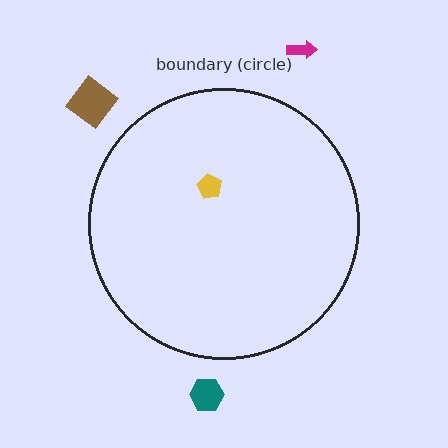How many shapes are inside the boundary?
1 inside, 3 outside.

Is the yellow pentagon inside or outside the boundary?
Inside.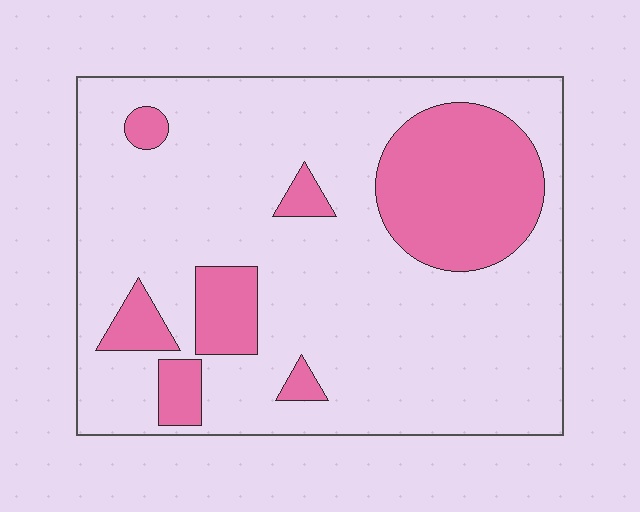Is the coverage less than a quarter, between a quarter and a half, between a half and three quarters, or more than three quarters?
Less than a quarter.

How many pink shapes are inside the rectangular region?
7.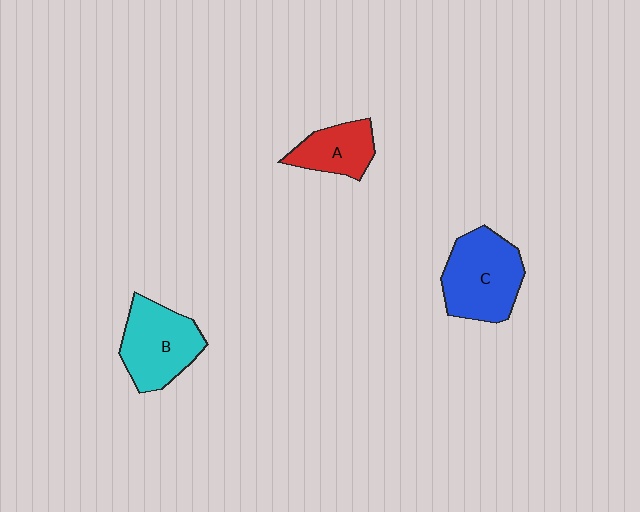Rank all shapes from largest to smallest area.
From largest to smallest: C (blue), B (cyan), A (red).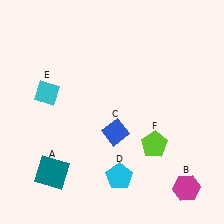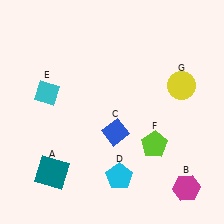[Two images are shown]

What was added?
A yellow circle (G) was added in Image 2.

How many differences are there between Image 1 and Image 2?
There is 1 difference between the two images.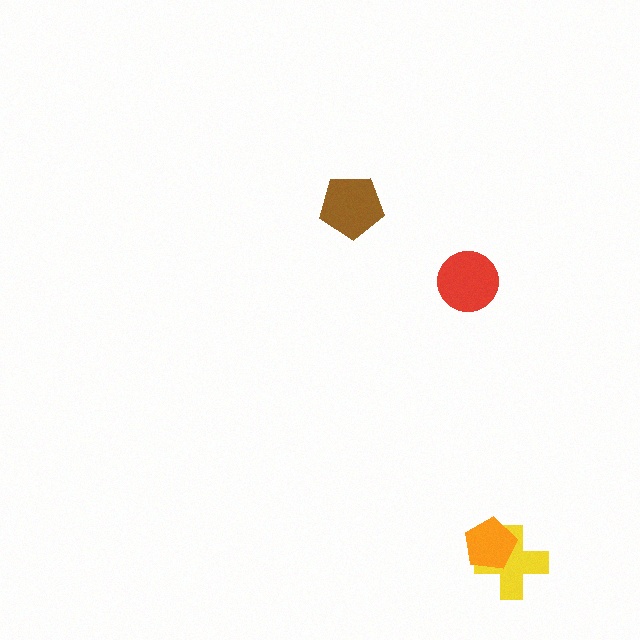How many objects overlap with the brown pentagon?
0 objects overlap with the brown pentagon.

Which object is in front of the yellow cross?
The orange pentagon is in front of the yellow cross.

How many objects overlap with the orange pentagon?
1 object overlaps with the orange pentagon.